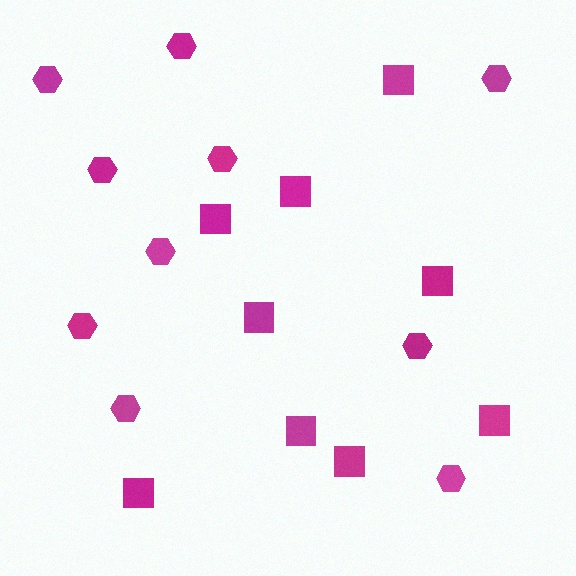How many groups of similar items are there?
There are 2 groups: one group of squares (9) and one group of hexagons (10).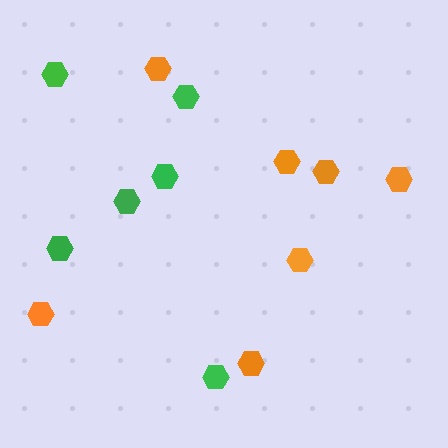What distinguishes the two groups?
There are 2 groups: one group of orange hexagons (7) and one group of green hexagons (6).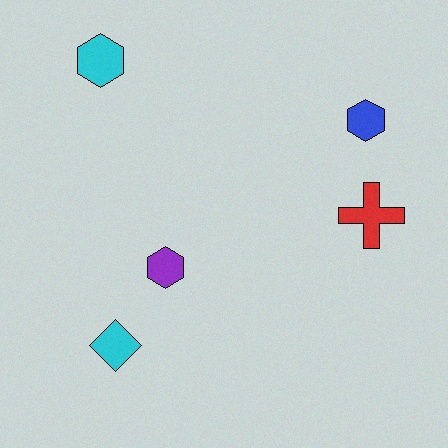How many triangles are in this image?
There are no triangles.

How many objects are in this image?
There are 5 objects.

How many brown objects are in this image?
There are no brown objects.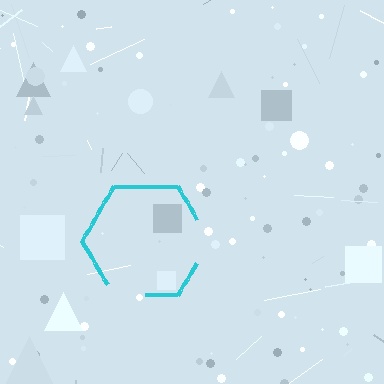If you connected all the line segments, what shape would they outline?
They would outline a hexagon.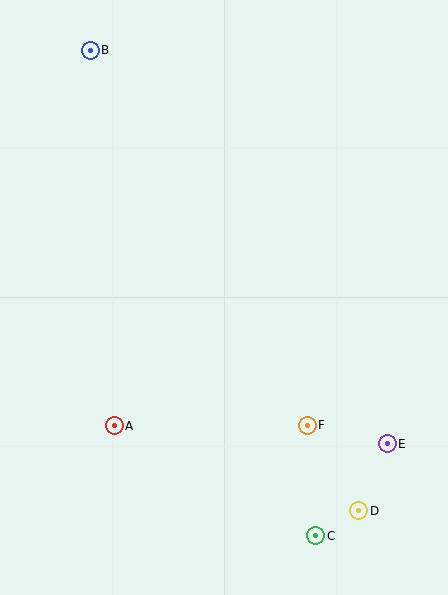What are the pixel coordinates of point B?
Point B is at (90, 50).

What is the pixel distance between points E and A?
The distance between E and A is 274 pixels.